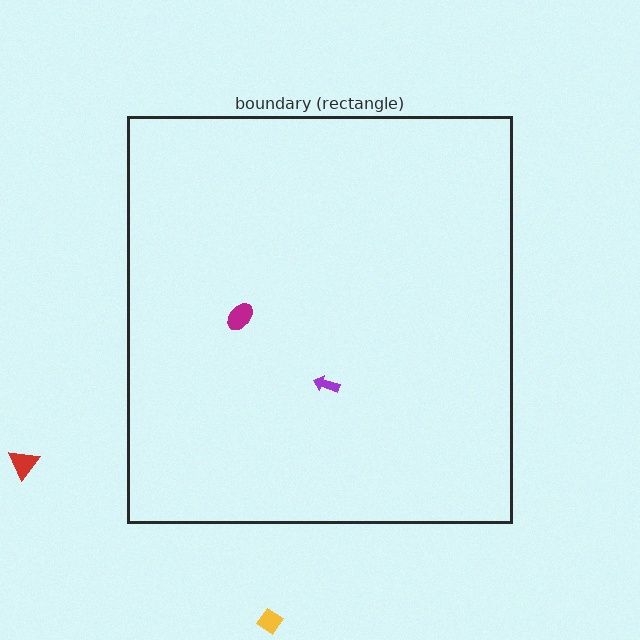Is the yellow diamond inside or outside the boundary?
Outside.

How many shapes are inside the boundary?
2 inside, 2 outside.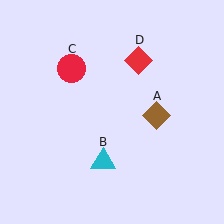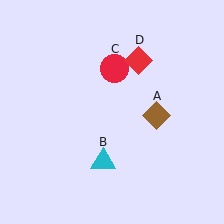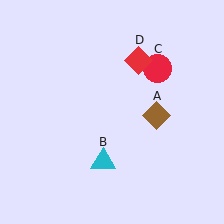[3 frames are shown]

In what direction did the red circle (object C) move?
The red circle (object C) moved right.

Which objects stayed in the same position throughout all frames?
Brown diamond (object A) and cyan triangle (object B) and red diamond (object D) remained stationary.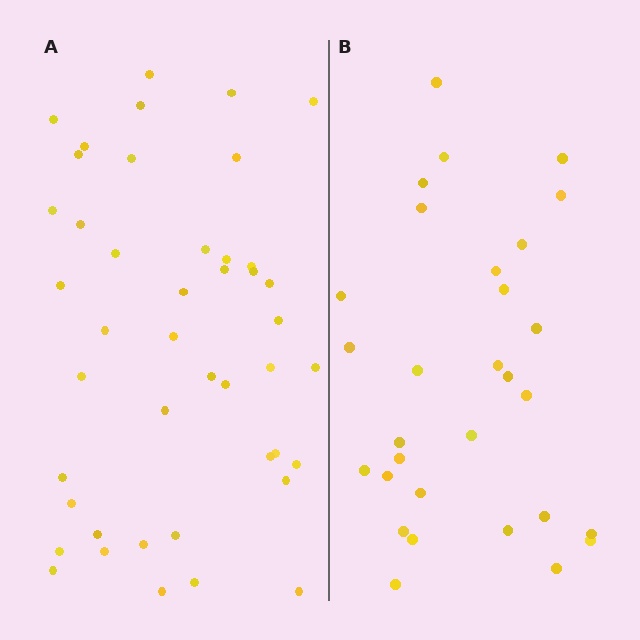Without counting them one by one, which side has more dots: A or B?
Region A (the left region) has more dots.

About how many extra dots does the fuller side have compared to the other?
Region A has approximately 15 more dots than region B.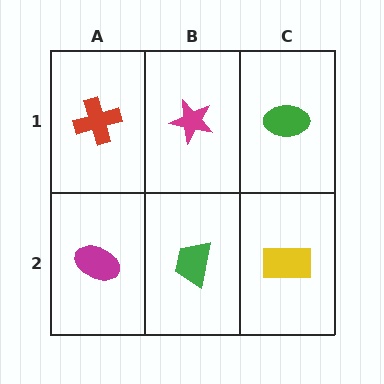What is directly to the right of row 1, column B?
A green ellipse.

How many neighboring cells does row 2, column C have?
2.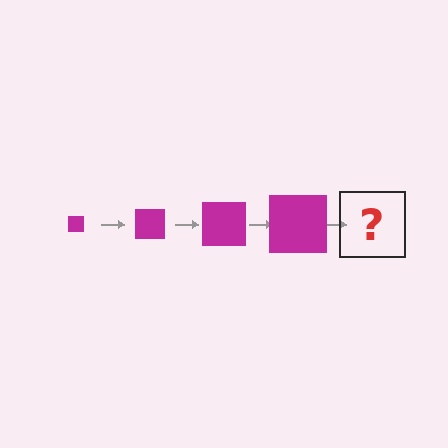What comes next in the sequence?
The next element should be a magenta square, larger than the previous one.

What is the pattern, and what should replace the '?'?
The pattern is that the square gets progressively larger each step. The '?' should be a magenta square, larger than the previous one.